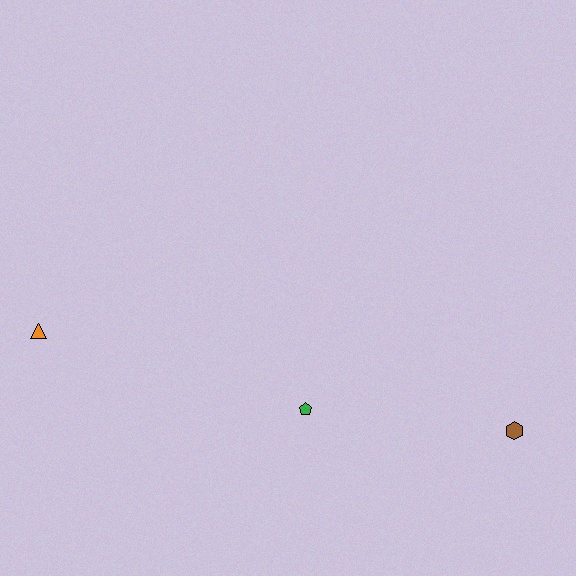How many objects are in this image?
There are 3 objects.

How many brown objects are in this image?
There is 1 brown object.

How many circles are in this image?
There are no circles.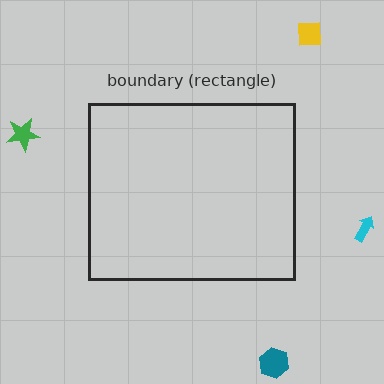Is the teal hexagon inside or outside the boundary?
Outside.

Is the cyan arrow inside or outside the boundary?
Outside.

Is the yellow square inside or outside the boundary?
Outside.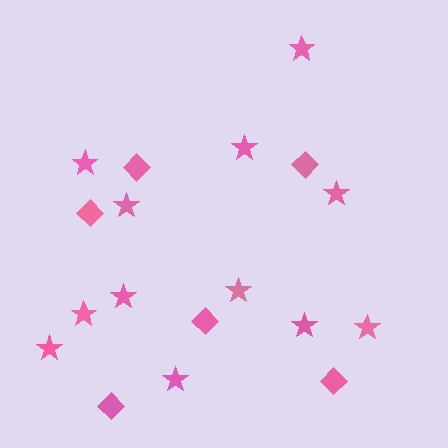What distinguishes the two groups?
There are 2 groups: one group of stars (12) and one group of diamonds (6).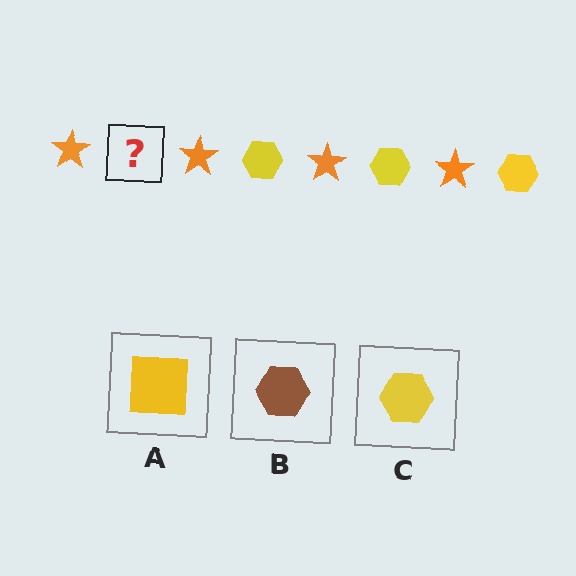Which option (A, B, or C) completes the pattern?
C.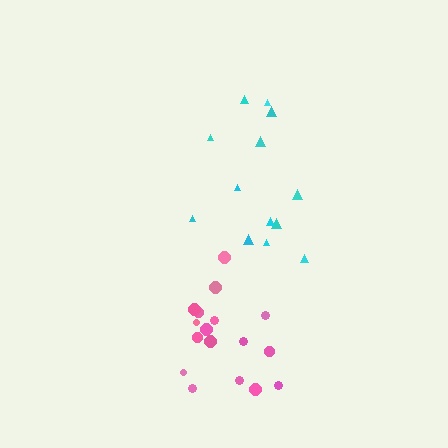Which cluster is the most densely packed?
Pink.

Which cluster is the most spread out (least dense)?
Cyan.